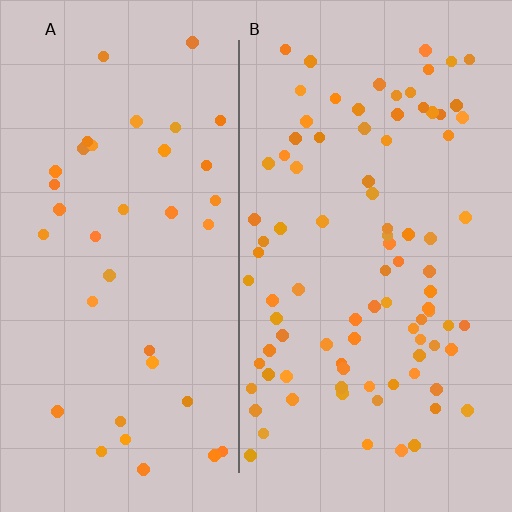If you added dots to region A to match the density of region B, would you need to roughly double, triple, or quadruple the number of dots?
Approximately double.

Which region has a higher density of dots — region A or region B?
B (the right).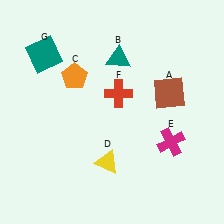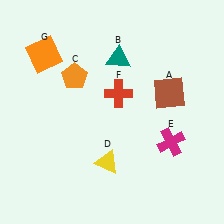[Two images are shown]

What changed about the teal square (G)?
In Image 1, G is teal. In Image 2, it changed to orange.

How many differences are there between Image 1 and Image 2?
There is 1 difference between the two images.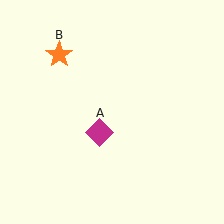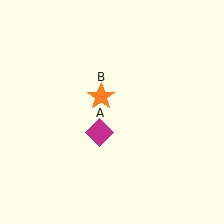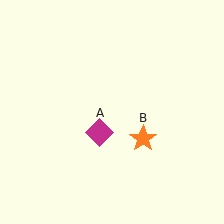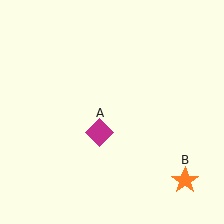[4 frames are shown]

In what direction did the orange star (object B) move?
The orange star (object B) moved down and to the right.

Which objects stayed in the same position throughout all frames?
Magenta diamond (object A) remained stationary.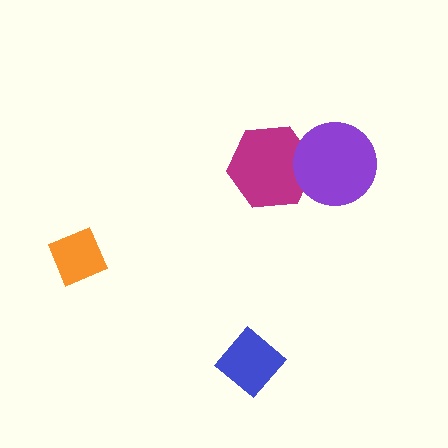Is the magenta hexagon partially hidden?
Yes, it is partially covered by another shape.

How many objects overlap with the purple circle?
1 object overlaps with the purple circle.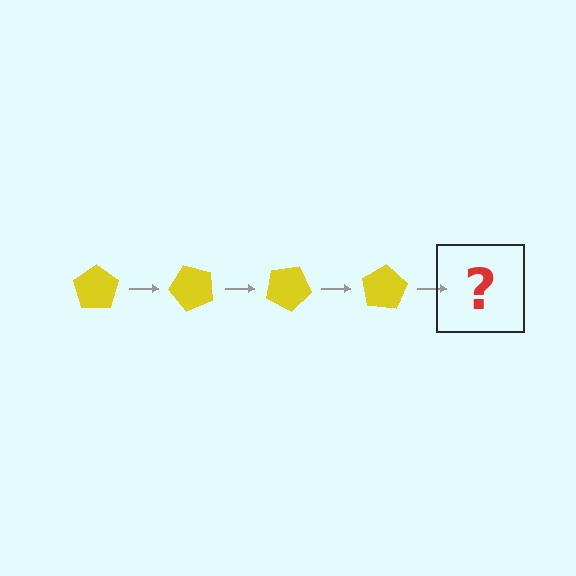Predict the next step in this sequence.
The next step is a yellow pentagon rotated 200 degrees.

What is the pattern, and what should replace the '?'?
The pattern is that the pentagon rotates 50 degrees each step. The '?' should be a yellow pentagon rotated 200 degrees.